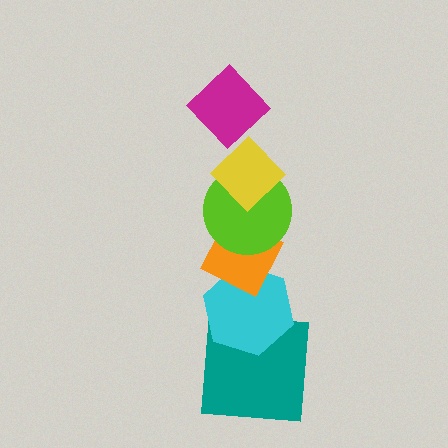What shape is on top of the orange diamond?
The lime circle is on top of the orange diamond.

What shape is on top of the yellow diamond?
The magenta diamond is on top of the yellow diamond.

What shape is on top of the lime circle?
The yellow diamond is on top of the lime circle.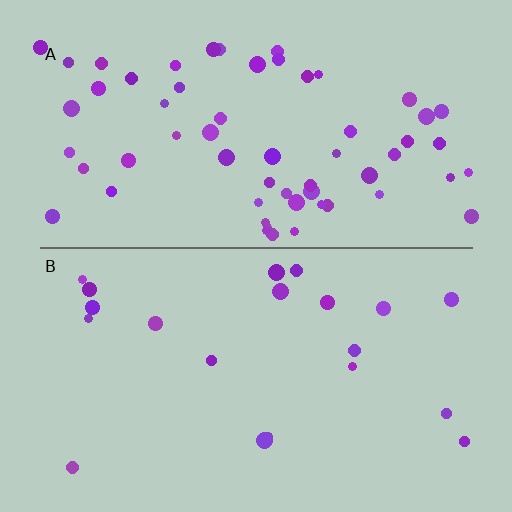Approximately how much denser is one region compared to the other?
Approximately 3.0× — region A over region B.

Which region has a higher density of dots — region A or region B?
A (the top).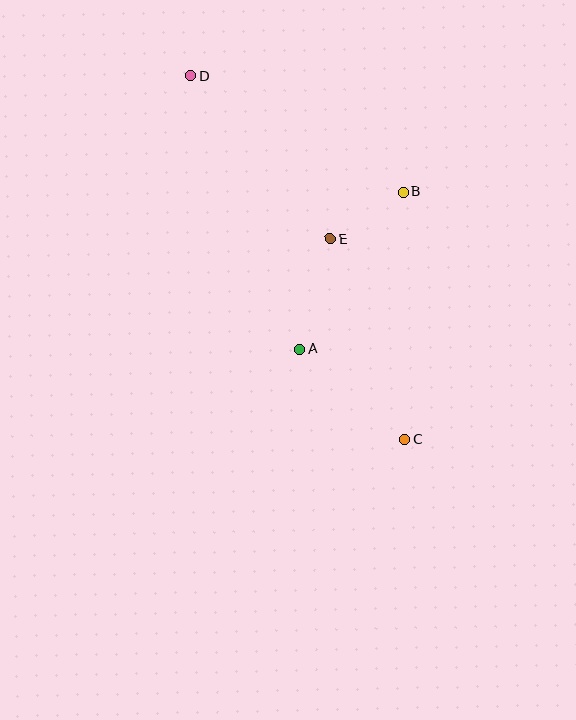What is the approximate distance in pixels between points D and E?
The distance between D and E is approximately 215 pixels.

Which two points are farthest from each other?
Points C and D are farthest from each other.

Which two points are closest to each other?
Points B and E are closest to each other.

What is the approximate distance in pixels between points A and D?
The distance between A and D is approximately 294 pixels.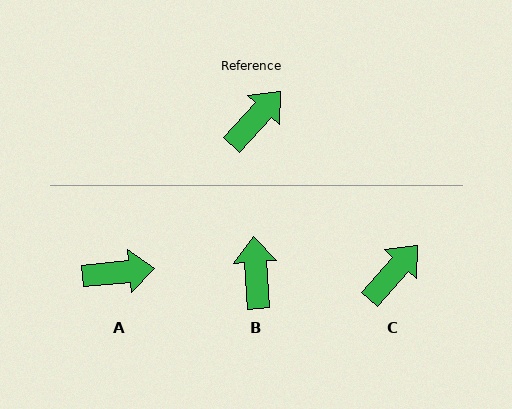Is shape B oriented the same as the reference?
No, it is off by about 46 degrees.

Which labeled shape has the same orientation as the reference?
C.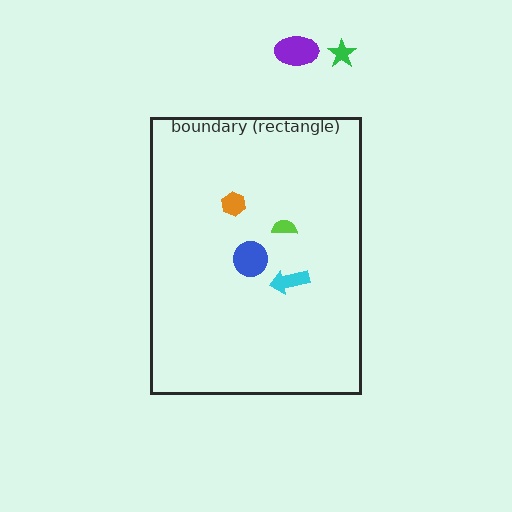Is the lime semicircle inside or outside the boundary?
Inside.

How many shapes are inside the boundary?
4 inside, 2 outside.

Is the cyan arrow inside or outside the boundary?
Inside.